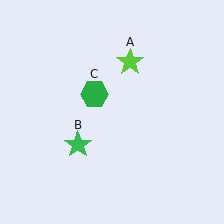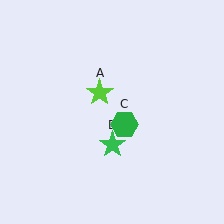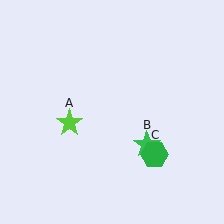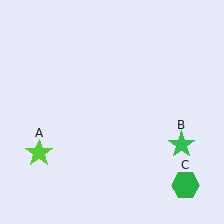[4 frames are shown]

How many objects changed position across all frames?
3 objects changed position: lime star (object A), green star (object B), green hexagon (object C).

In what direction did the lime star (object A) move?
The lime star (object A) moved down and to the left.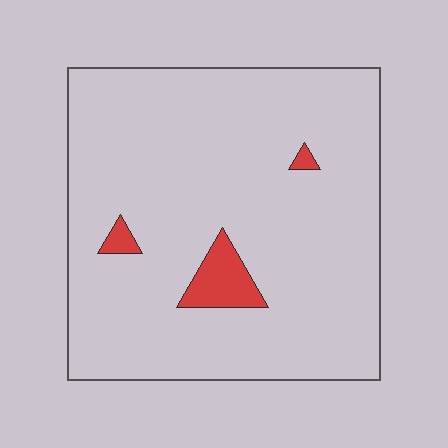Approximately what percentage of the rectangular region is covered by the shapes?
Approximately 5%.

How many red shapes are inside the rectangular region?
3.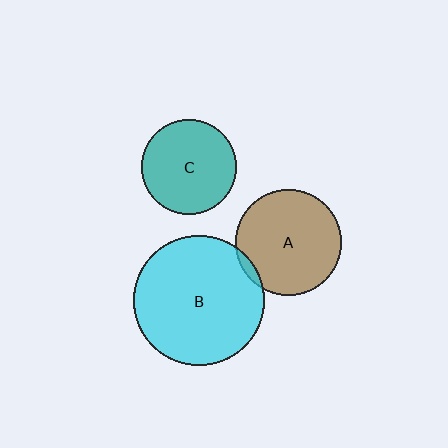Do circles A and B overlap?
Yes.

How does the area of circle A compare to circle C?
Approximately 1.2 times.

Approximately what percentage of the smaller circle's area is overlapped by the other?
Approximately 5%.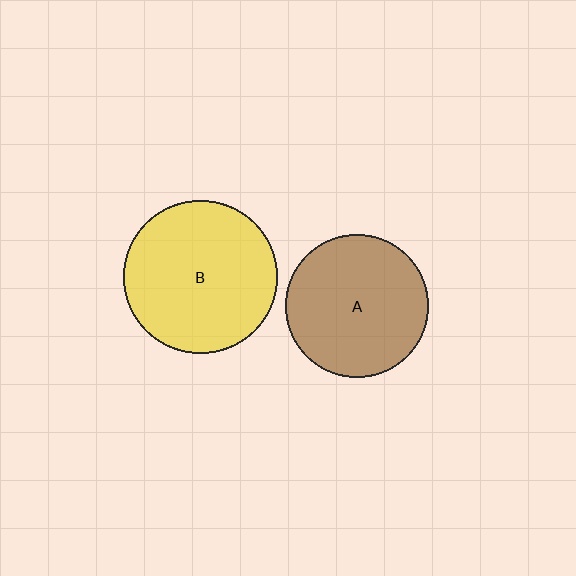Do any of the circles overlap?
No, none of the circles overlap.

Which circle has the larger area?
Circle B (yellow).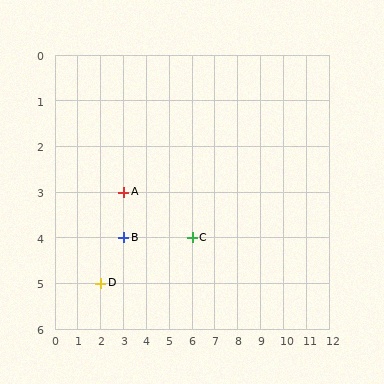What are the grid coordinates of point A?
Point A is at grid coordinates (3, 3).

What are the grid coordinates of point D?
Point D is at grid coordinates (2, 5).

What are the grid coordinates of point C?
Point C is at grid coordinates (6, 4).